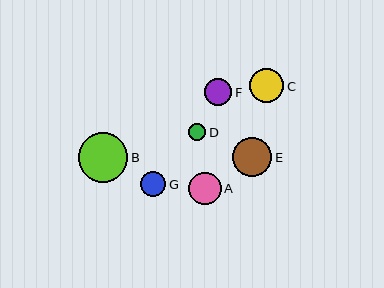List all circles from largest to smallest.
From largest to smallest: B, E, C, A, F, G, D.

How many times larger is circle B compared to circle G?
Circle B is approximately 2.0 times the size of circle G.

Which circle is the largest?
Circle B is the largest with a size of approximately 50 pixels.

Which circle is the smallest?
Circle D is the smallest with a size of approximately 17 pixels.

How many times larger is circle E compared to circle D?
Circle E is approximately 2.3 times the size of circle D.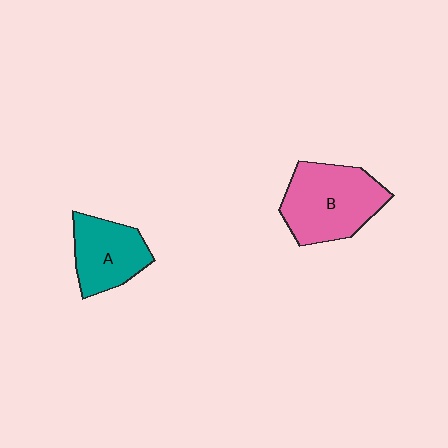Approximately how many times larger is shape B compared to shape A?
Approximately 1.4 times.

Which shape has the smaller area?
Shape A (teal).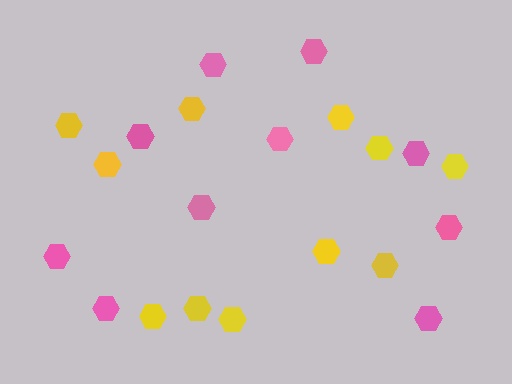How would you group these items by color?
There are 2 groups: one group of pink hexagons (10) and one group of yellow hexagons (11).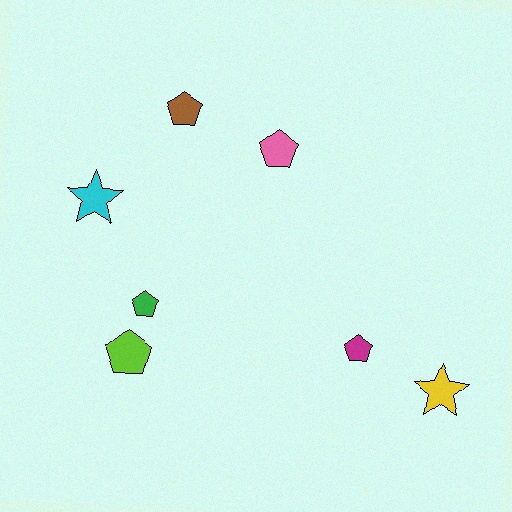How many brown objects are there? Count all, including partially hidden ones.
There is 1 brown object.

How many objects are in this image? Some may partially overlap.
There are 7 objects.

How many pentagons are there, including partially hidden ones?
There are 5 pentagons.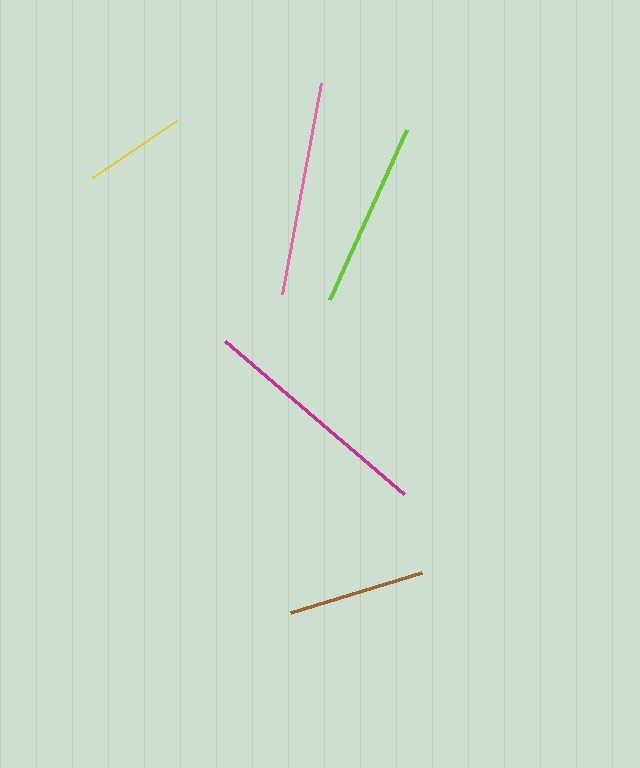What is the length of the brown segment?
The brown segment is approximately 137 pixels long.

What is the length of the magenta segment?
The magenta segment is approximately 235 pixels long.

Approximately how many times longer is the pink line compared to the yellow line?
The pink line is approximately 2.1 times the length of the yellow line.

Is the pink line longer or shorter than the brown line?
The pink line is longer than the brown line.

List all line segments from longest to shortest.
From longest to shortest: magenta, pink, lime, brown, yellow.